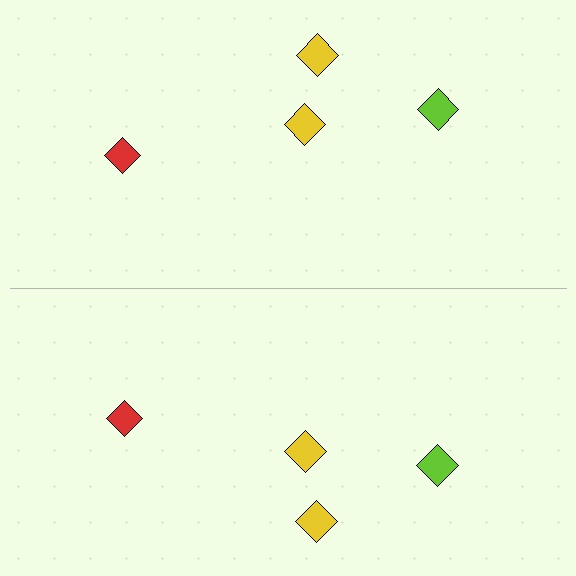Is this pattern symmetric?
Yes, this pattern has bilateral (reflection) symmetry.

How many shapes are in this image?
There are 8 shapes in this image.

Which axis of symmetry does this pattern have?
The pattern has a horizontal axis of symmetry running through the center of the image.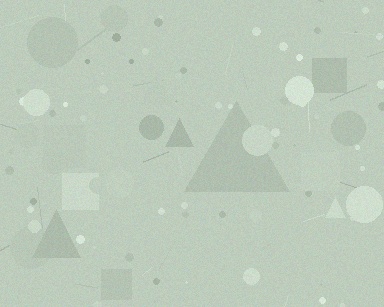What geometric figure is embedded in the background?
A triangle is embedded in the background.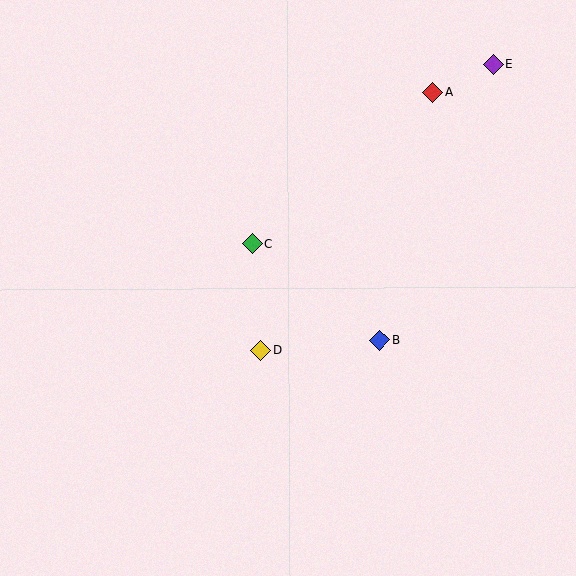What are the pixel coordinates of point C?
Point C is at (252, 244).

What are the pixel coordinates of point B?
Point B is at (380, 340).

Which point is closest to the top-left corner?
Point C is closest to the top-left corner.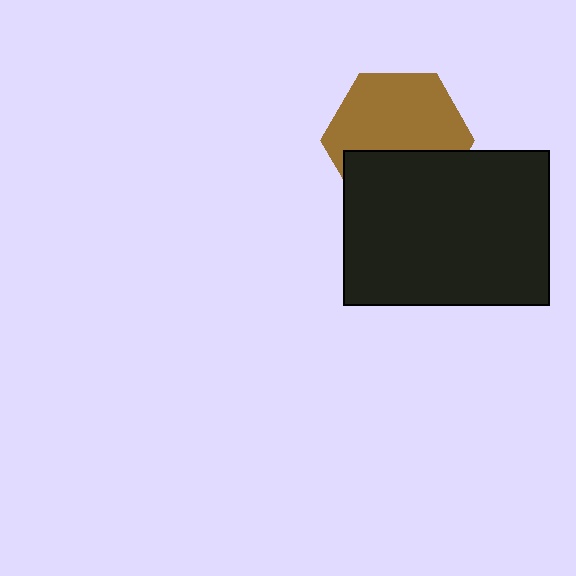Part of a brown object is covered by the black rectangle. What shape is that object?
It is a hexagon.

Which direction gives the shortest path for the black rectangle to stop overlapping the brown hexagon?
Moving down gives the shortest separation.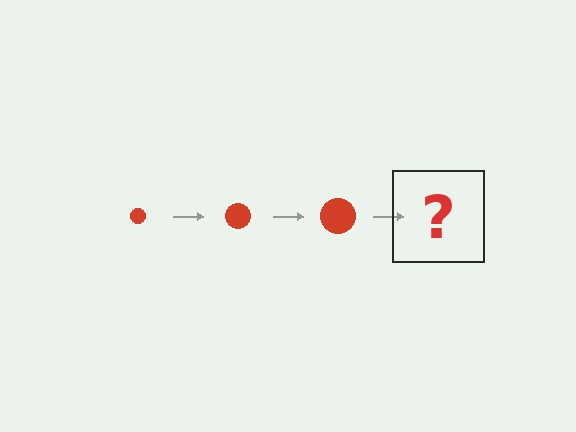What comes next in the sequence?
The next element should be a red circle, larger than the previous one.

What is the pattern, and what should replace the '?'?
The pattern is that the circle gets progressively larger each step. The '?' should be a red circle, larger than the previous one.